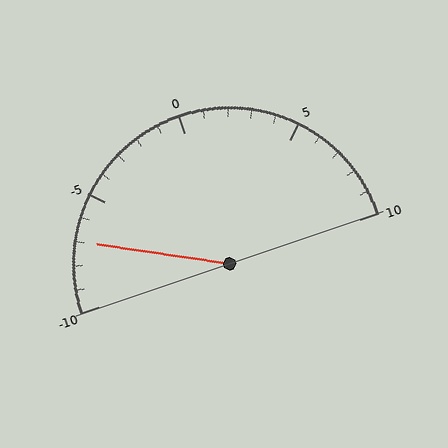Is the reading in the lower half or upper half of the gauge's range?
The reading is in the lower half of the range (-10 to 10).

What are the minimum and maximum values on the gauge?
The gauge ranges from -10 to 10.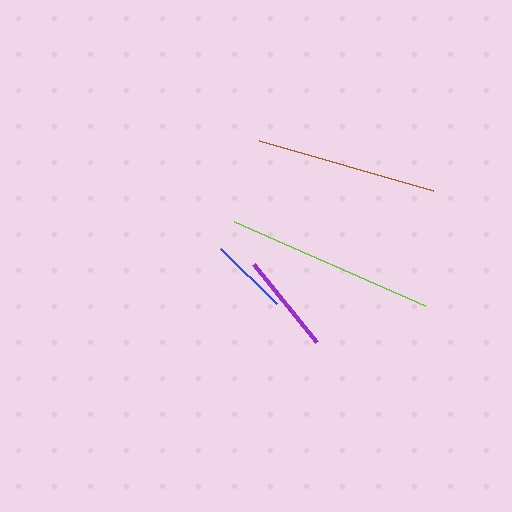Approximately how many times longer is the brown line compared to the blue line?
The brown line is approximately 2.3 times the length of the blue line.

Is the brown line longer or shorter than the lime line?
The lime line is longer than the brown line.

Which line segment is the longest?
The lime line is the longest at approximately 209 pixels.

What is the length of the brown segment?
The brown segment is approximately 181 pixels long.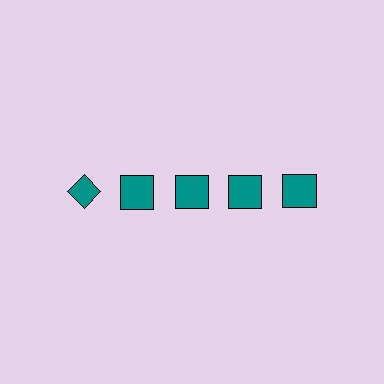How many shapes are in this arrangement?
There are 5 shapes arranged in a grid pattern.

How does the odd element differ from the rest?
It has a different shape: diamond instead of square.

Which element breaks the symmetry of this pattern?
The teal diamond in the top row, leftmost column breaks the symmetry. All other shapes are teal squares.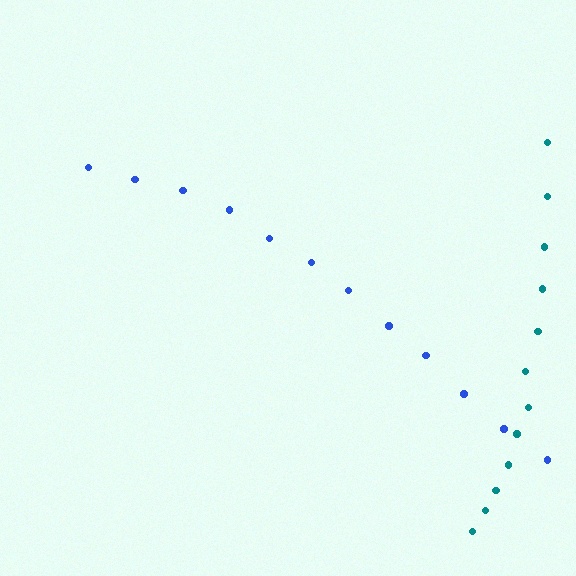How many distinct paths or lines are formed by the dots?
There are 2 distinct paths.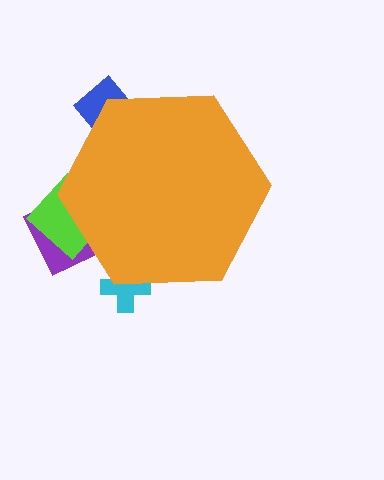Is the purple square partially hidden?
Yes, the purple square is partially hidden behind the orange hexagon.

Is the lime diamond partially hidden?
Yes, the lime diamond is partially hidden behind the orange hexagon.